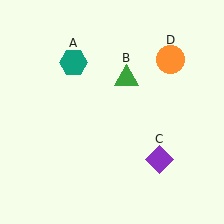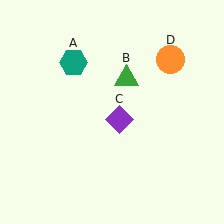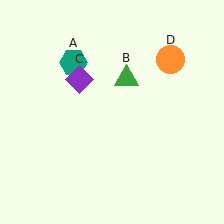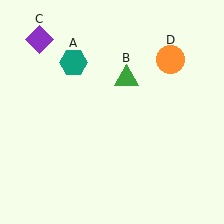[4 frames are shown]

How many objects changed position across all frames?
1 object changed position: purple diamond (object C).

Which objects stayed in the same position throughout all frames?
Teal hexagon (object A) and green triangle (object B) and orange circle (object D) remained stationary.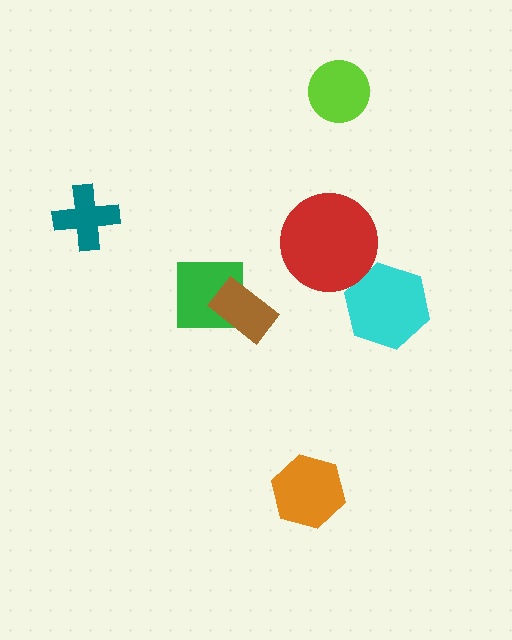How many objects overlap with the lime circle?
0 objects overlap with the lime circle.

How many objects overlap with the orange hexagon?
0 objects overlap with the orange hexagon.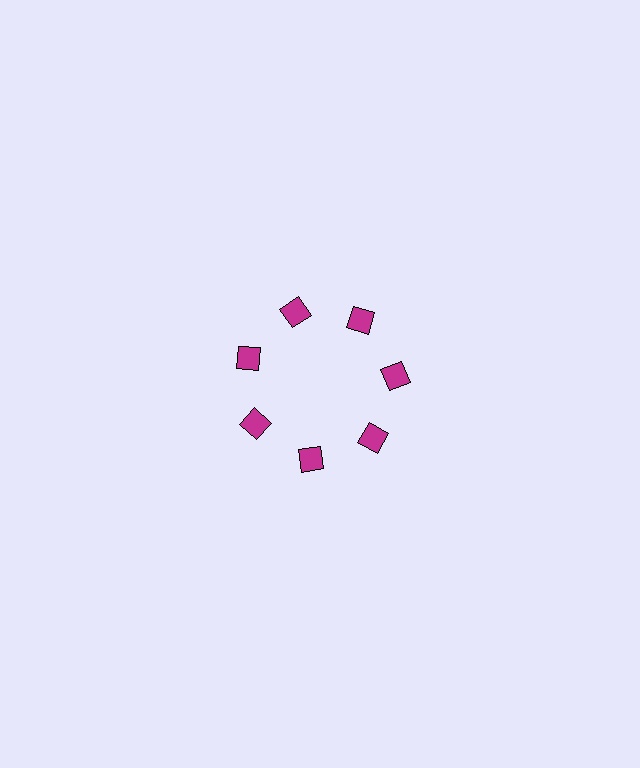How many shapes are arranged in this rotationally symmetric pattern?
There are 7 shapes, arranged in 7 groups of 1.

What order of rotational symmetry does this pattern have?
This pattern has 7-fold rotational symmetry.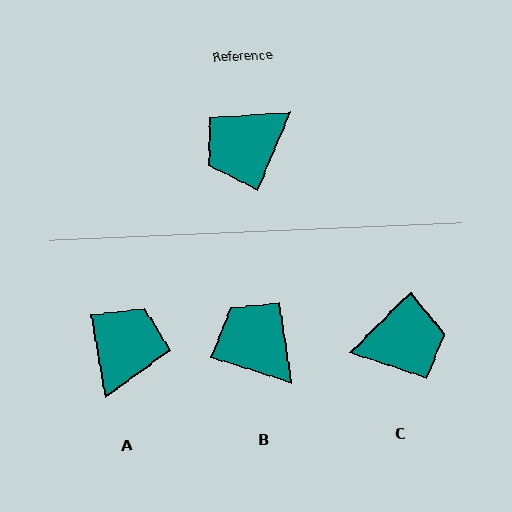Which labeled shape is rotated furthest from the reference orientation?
C, about 158 degrees away.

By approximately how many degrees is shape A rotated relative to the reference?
Approximately 147 degrees clockwise.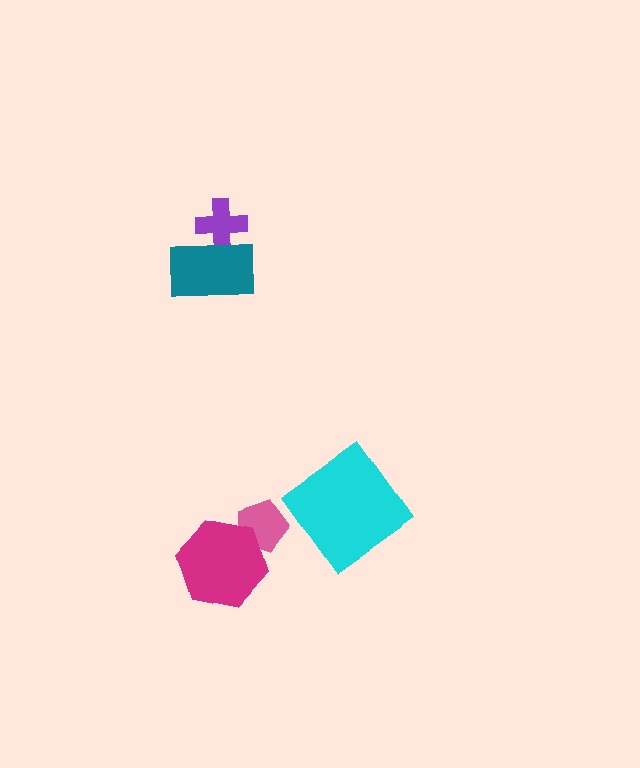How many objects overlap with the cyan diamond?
0 objects overlap with the cyan diamond.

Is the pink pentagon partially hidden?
Yes, it is partially covered by another shape.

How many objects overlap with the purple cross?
1 object overlaps with the purple cross.